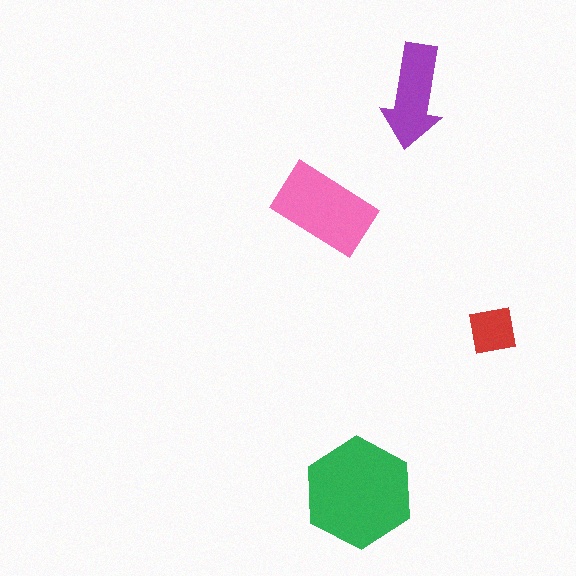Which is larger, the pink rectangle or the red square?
The pink rectangle.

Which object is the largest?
The green hexagon.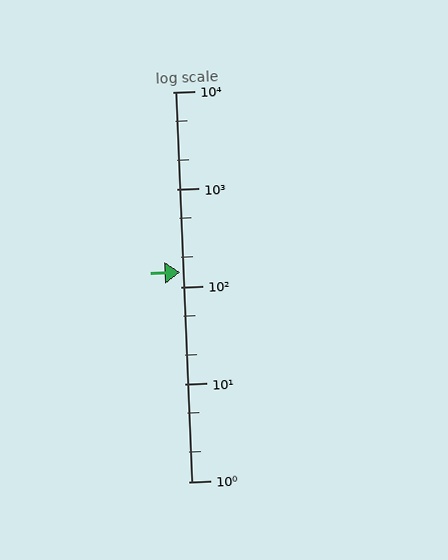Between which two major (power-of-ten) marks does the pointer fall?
The pointer is between 100 and 1000.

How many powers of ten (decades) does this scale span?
The scale spans 4 decades, from 1 to 10000.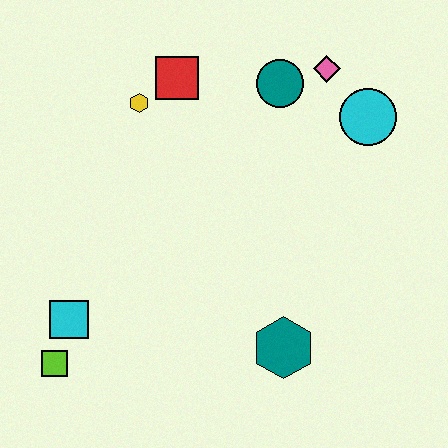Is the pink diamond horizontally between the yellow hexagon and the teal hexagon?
No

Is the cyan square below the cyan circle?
Yes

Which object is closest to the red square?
The yellow hexagon is closest to the red square.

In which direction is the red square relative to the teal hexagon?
The red square is above the teal hexagon.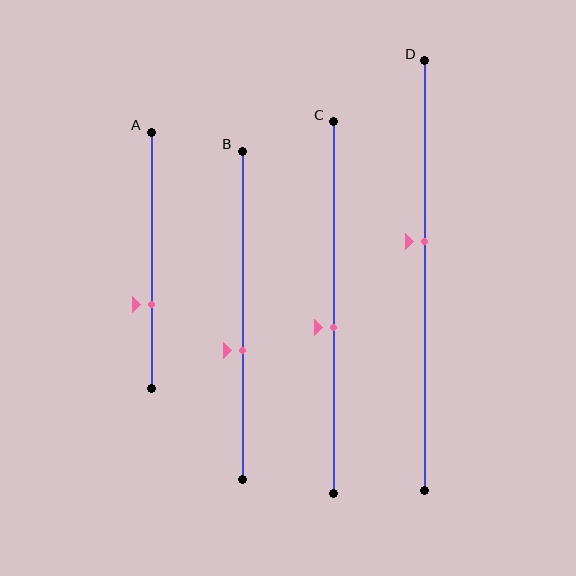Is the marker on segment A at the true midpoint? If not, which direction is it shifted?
No, the marker on segment A is shifted downward by about 17% of the segment length.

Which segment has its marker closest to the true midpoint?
Segment C has its marker closest to the true midpoint.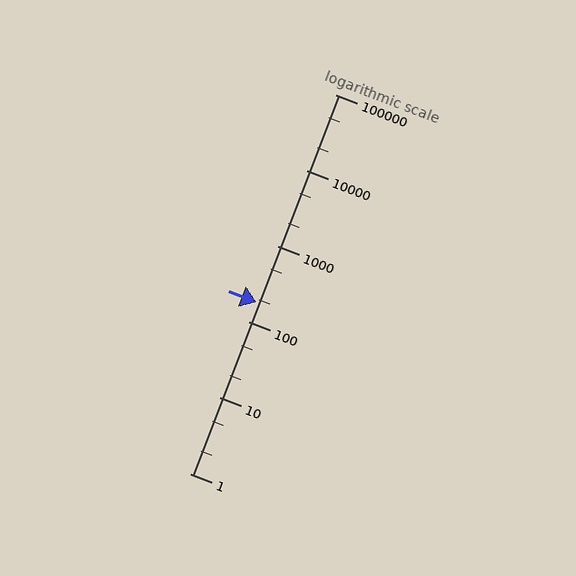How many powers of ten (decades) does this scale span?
The scale spans 5 decades, from 1 to 100000.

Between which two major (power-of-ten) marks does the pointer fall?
The pointer is between 100 and 1000.